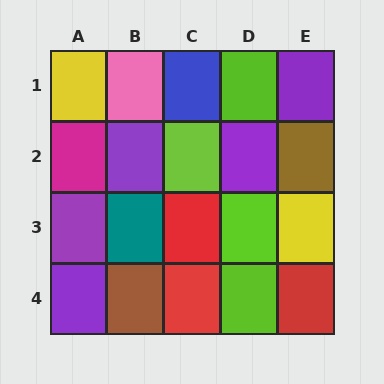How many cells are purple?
5 cells are purple.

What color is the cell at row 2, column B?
Purple.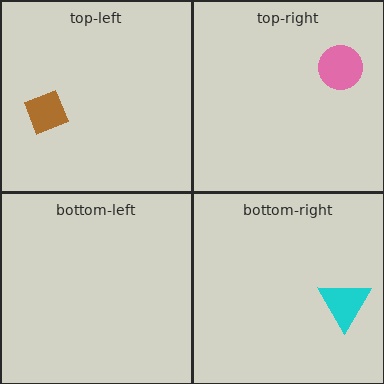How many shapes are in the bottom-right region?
1.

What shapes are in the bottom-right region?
The cyan triangle.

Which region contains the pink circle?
The top-right region.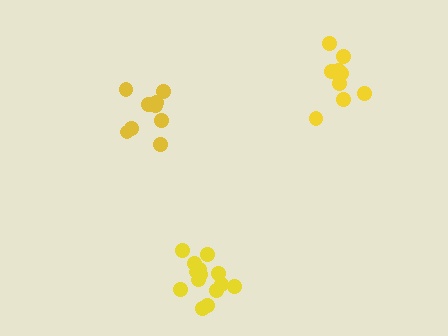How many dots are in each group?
Group 1: 14 dots, Group 2: 9 dots, Group 3: 10 dots (33 total).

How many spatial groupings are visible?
There are 3 spatial groupings.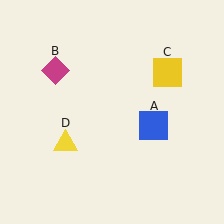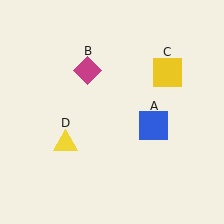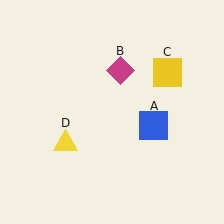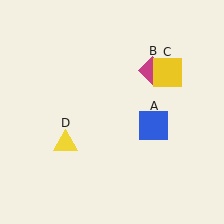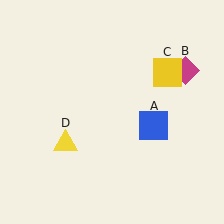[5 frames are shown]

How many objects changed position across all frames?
1 object changed position: magenta diamond (object B).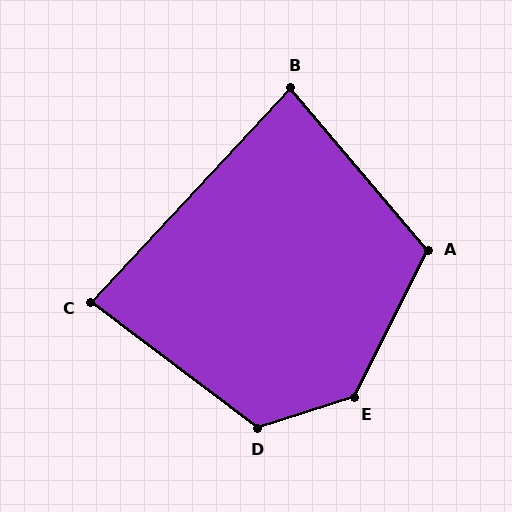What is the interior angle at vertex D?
Approximately 125 degrees (obtuse).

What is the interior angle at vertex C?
Approximately 84 degrees (acute).